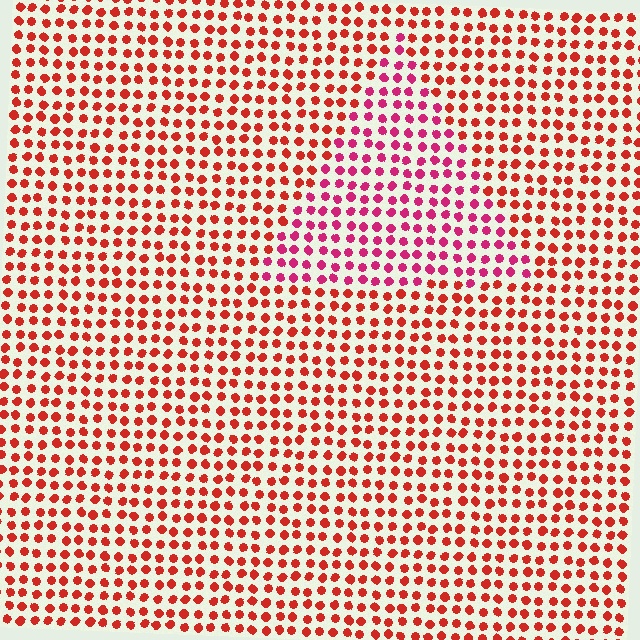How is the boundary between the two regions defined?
The boundary is defined purely by a slight shift in hue (about 32 degrees). Spacing, size, and orientation are identical on both sides.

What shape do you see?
I see a triangle.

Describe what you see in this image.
The image is filled with small red elements in a uniform arrangement. A triangle-shaped region is visible where the elements are tinted to a slightly different hue, forming a subtle color boundary.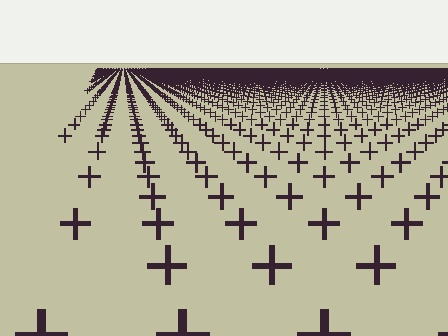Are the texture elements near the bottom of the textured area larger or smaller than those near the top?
Larger. Near the bottom, elements are closer to the viewer and appear at a bigger on-screen size.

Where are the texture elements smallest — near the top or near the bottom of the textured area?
Near the top.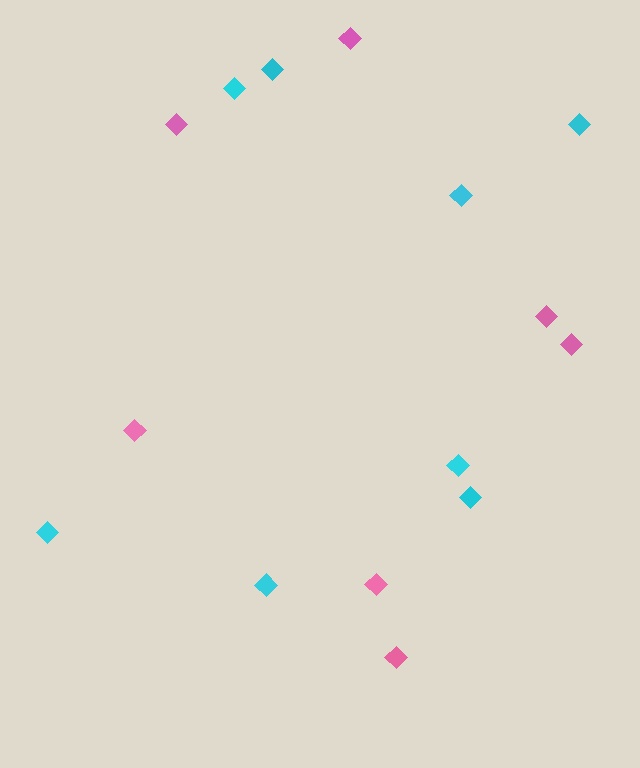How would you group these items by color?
There are 2 groups: one group of cyan diamonds (8) and one group of pink diamonds (7).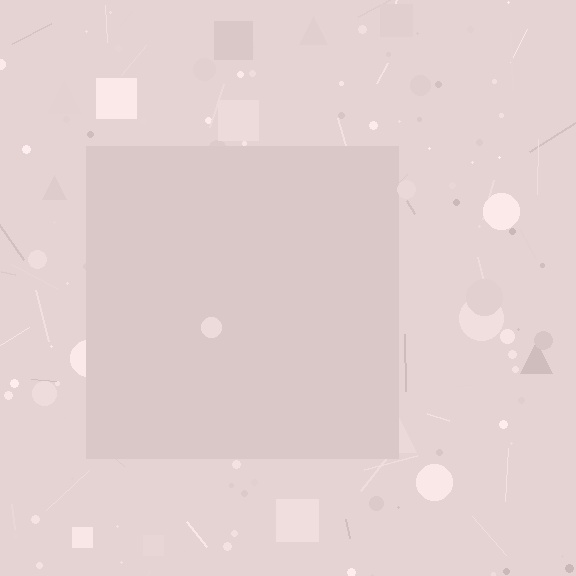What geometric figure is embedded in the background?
A square is embedded in the background.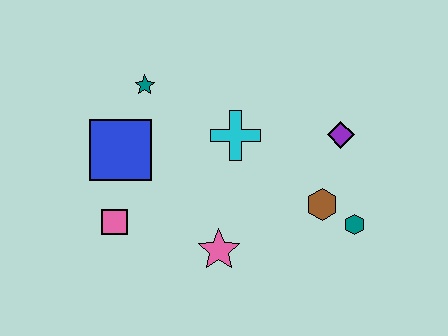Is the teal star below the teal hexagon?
No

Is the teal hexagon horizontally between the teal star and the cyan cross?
No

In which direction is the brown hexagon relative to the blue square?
The brown hexagon is to the right of the blue square.